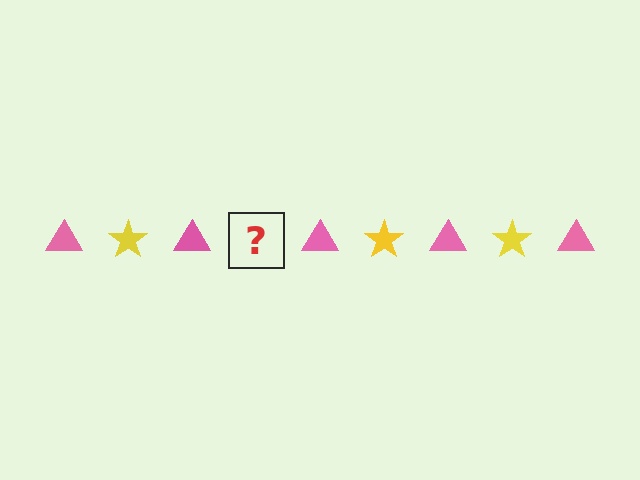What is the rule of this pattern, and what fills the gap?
The rule is that the pattern alternates between pink triangle and yellow star. The gap should be filled with a yellow star.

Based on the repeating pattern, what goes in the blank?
The blank should be a yellow star.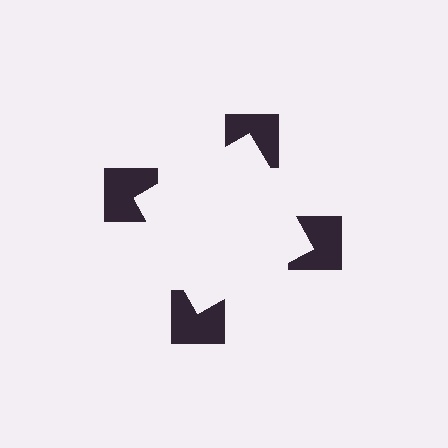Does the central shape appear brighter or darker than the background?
It typically appears slightly brighter than the background, even though no actual brightness change is drawn.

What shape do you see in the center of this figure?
An illusory square — its edges are inferred from the aligned wedge cuts in the notched squares, not physically drawn.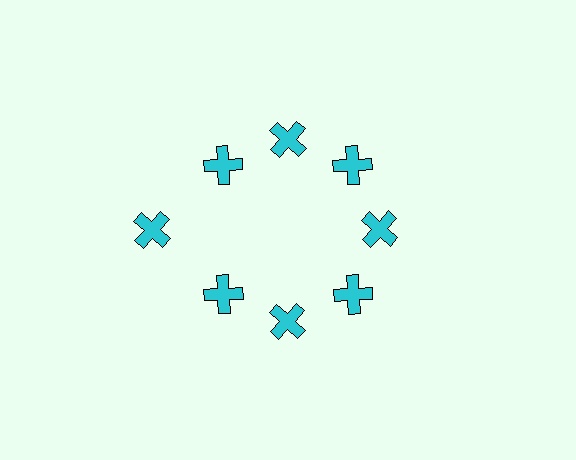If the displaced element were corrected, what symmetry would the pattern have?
It would have 8-fold rotational symmetry — the pattern would map onto itself every 45 degrees.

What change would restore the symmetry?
The symmetry would be restored by moving it inward, back onto the ring so that all 8 crosses sit at equal angles and equal distance from the center.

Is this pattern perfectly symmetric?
No. The 8 cyan crosses are arranged in a ring, but one element near the 9 o'clock position is pushed outward from the center, breaking the 8-fold rotational symmetry.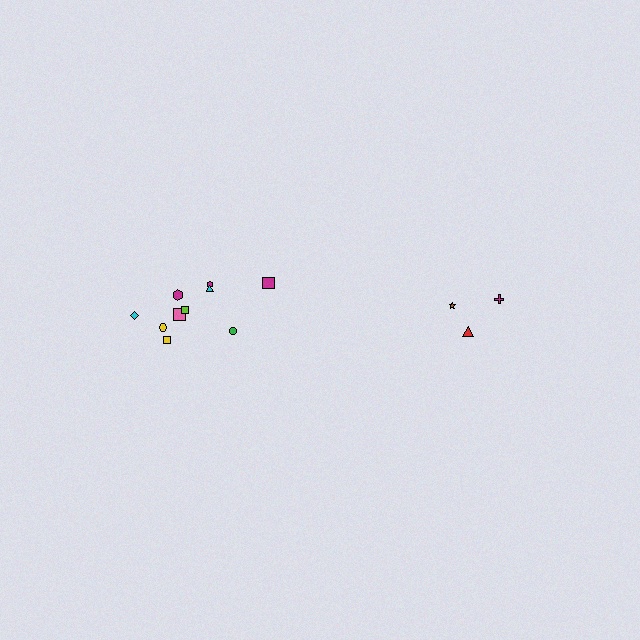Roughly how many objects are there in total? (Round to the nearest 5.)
Roughly 15 objects in total.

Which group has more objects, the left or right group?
The left group.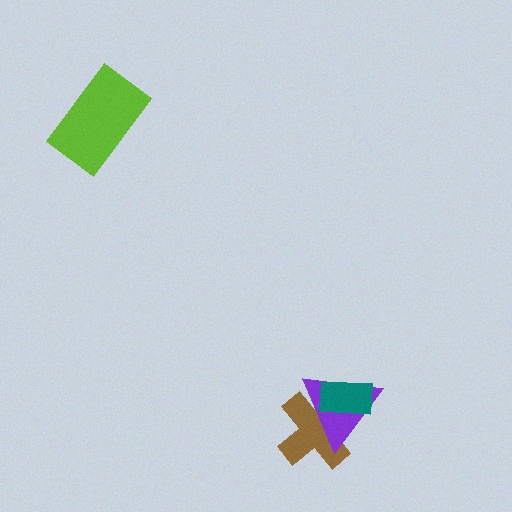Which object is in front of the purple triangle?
The teal rectangle is in front of the purple triangle.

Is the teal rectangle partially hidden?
No, no other shape covers it.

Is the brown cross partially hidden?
Yes, it is partially covered by another shape.